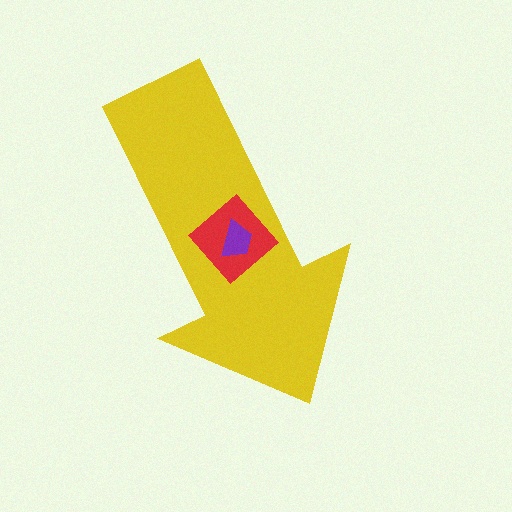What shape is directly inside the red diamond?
The purple trapezoid.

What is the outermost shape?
The yellow arrow.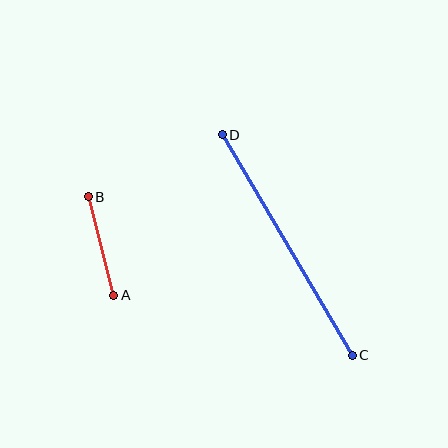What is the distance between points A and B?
The distance is approximately 102 pixels.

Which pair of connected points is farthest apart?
Points C and D are farthest apart.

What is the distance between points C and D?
The distance is approximately 256 pixels.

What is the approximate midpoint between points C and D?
The midpoint is at approximately (287, 245) pixels.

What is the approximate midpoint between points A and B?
The midpoint is at approximately (101, 246) pixels.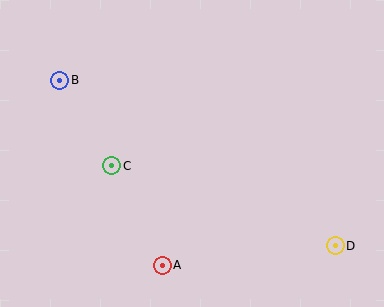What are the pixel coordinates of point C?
Point C is at (112, 166).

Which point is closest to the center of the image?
Point C at (112, 166) is closest to the center.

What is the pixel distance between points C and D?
The distance between C and D is 237 pixels.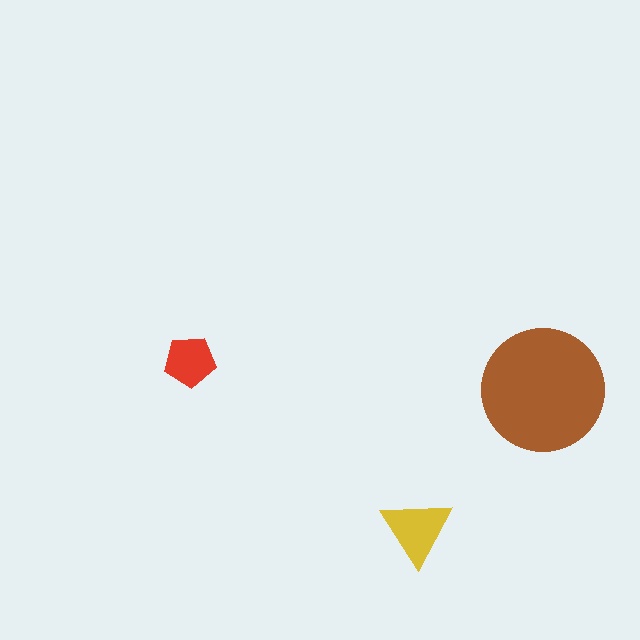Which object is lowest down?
The yellow triangle is bottommost.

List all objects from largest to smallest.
The brown circle, the yellow triangle, the red pentagon.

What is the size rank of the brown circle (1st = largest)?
1st.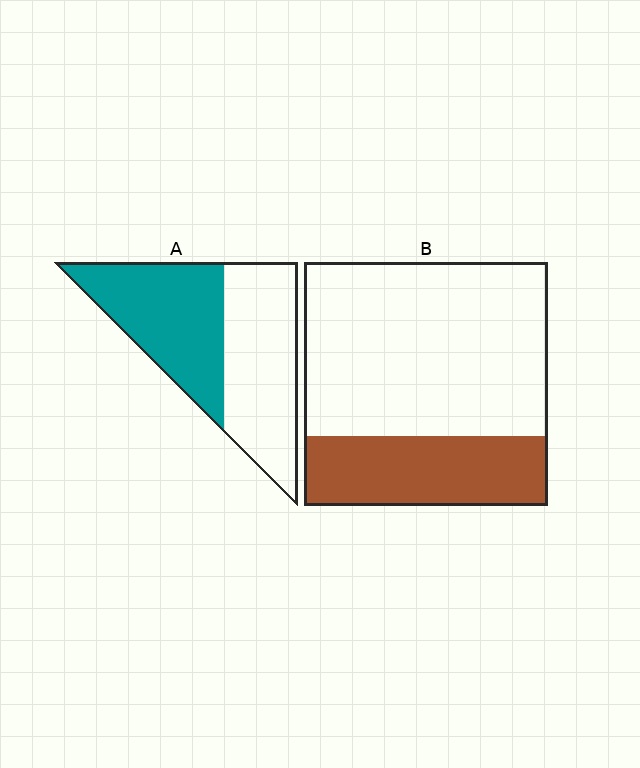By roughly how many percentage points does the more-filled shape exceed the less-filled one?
By roughly 20 percentage points (A over B).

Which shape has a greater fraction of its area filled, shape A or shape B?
Shape A.